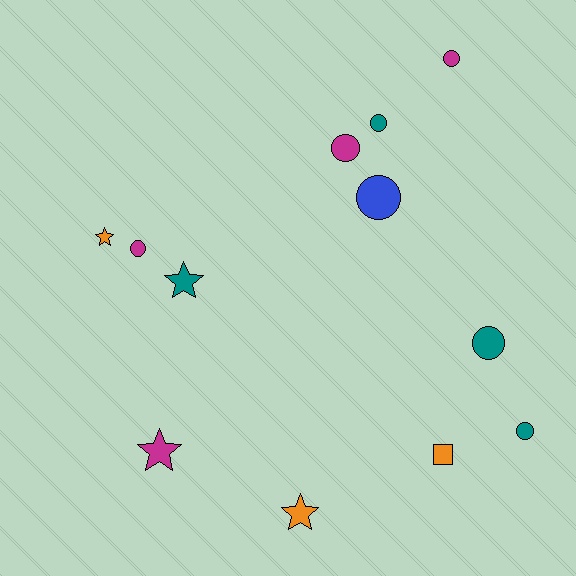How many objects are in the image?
There are 12 objects.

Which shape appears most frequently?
Circle, with 7 objects.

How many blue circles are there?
There is 1 blue circle.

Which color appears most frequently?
Teal, with 4 objects.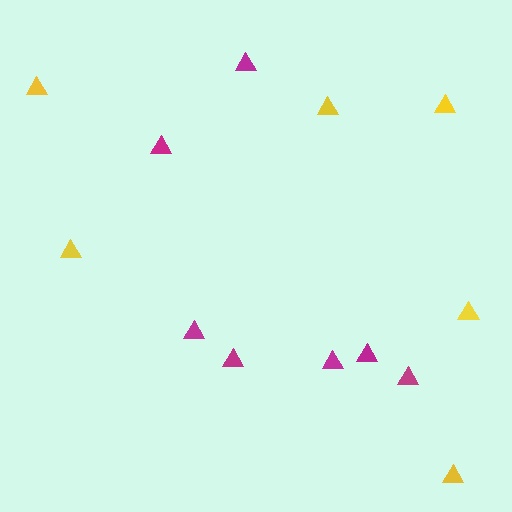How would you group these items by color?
There are 2 groups: one group of magenta triangles (7) and one group of yellow triangles (6).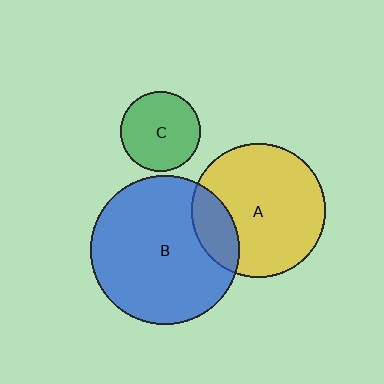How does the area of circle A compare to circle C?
Approximately 2.8 times.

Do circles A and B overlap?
Yes.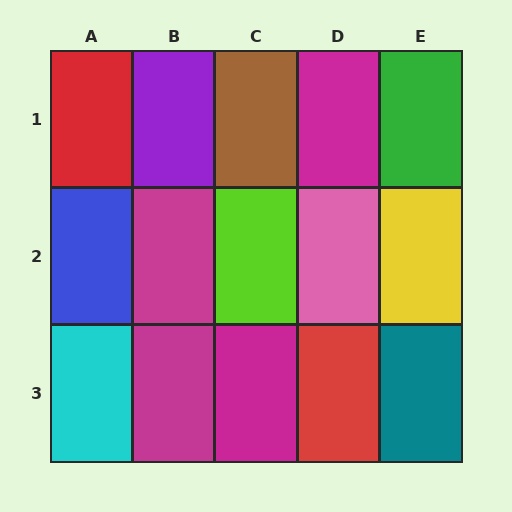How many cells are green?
1 cell is green.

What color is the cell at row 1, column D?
Magenta.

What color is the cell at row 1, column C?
Brown.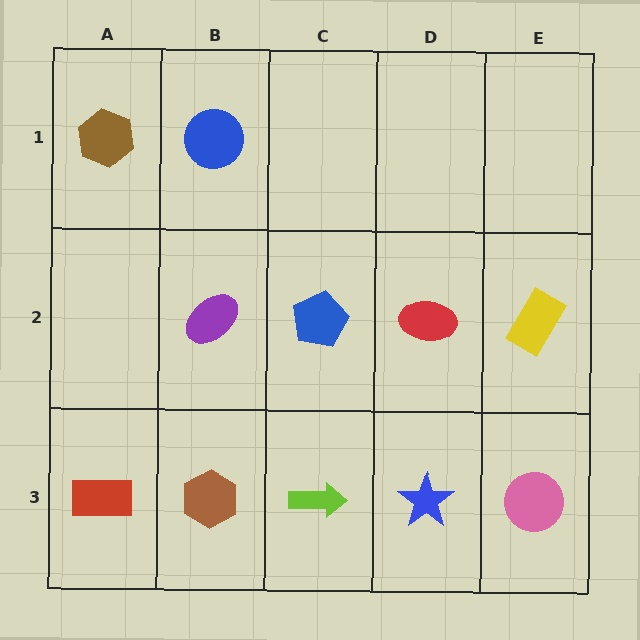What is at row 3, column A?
A red rectangle.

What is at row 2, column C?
A blue pentagon.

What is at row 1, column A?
A brown hexagon.